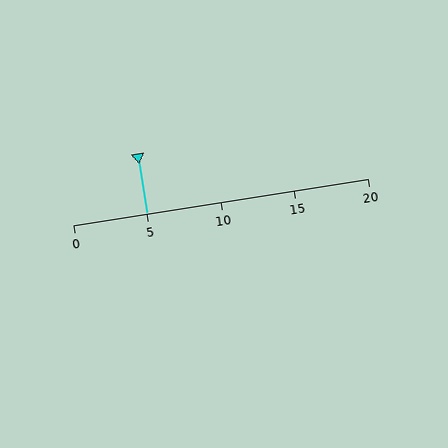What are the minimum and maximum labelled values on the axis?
The axis runs from 0 to 20.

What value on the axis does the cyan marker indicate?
The marker indicates approximately 5.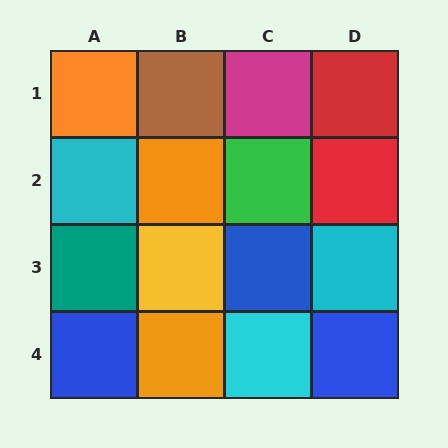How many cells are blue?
3 cells are blue.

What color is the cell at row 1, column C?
Magenta.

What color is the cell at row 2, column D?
Red.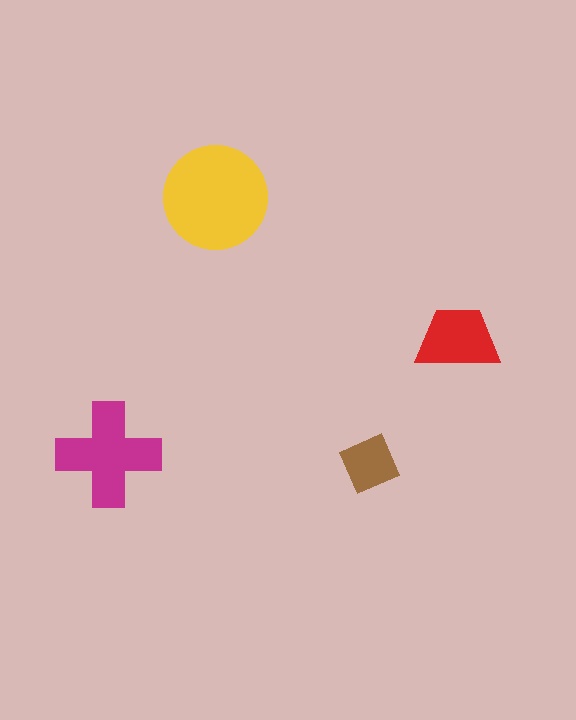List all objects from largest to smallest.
The yellow circle, the magenta cross, the red trapezoid, the brown diamond.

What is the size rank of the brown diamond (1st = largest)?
4th.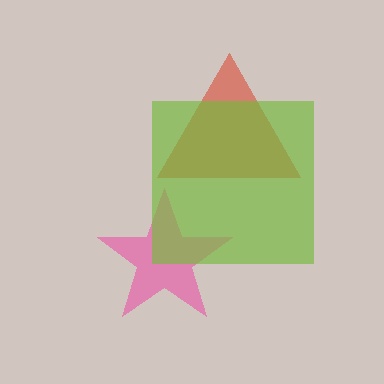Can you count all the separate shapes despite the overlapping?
Yes, there are 3 separate shapes.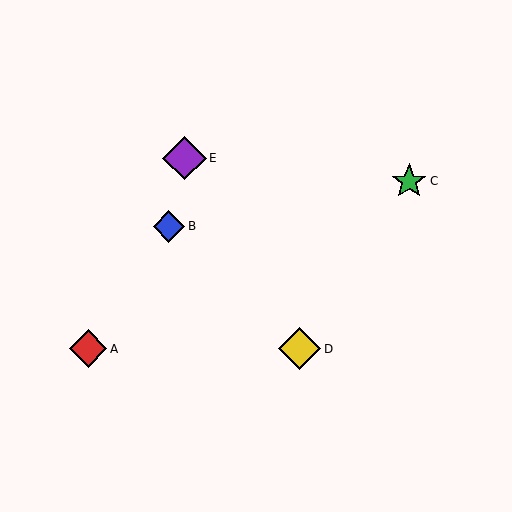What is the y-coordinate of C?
Object C is at y≈181.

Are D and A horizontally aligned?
Yes, both are at y≈349.